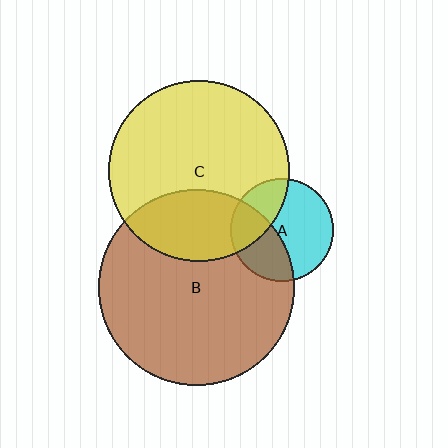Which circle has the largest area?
Circle B (brown).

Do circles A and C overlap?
Yes.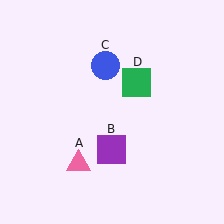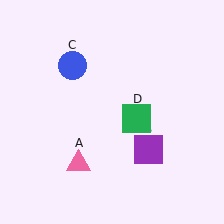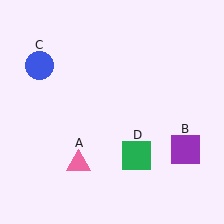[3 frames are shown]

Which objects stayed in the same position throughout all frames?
Pink triangle (object A) remained stationary.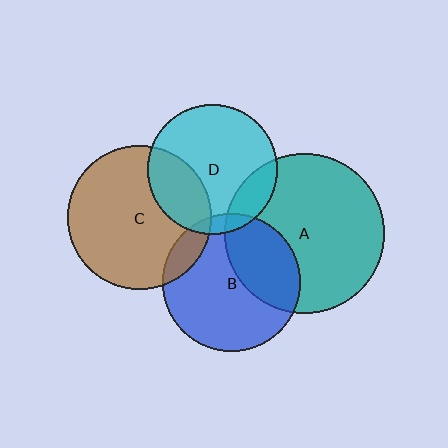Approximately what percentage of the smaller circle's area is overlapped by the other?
Approximately 10%.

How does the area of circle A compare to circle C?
Approximately 1.2 times.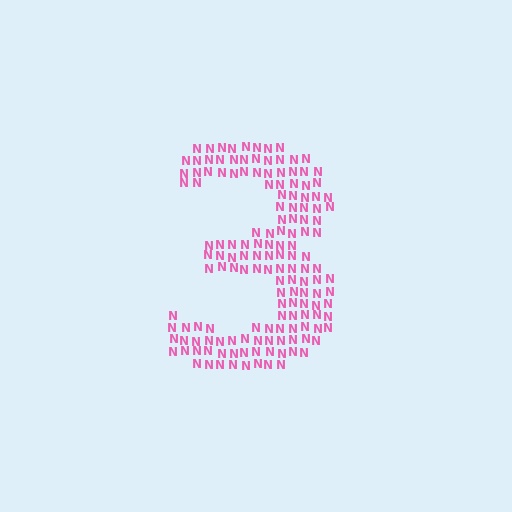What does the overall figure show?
The overall figure shows the digit 3.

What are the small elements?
The small elements are letter N's.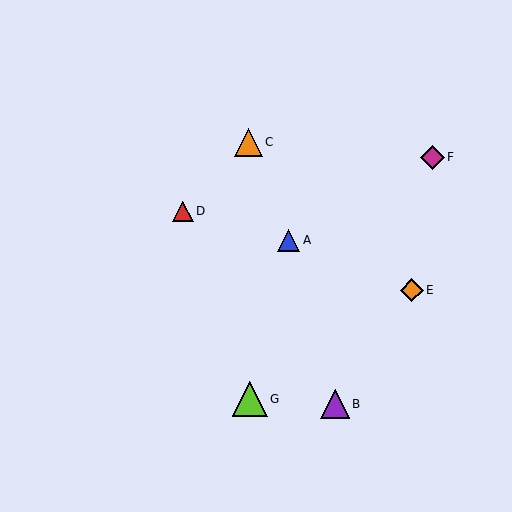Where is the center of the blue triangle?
The center of the blue triangle is at (288, 240).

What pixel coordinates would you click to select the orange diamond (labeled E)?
Click at (412, 290) to select the orange diamond E.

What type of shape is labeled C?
Shape C is an orange triangle.